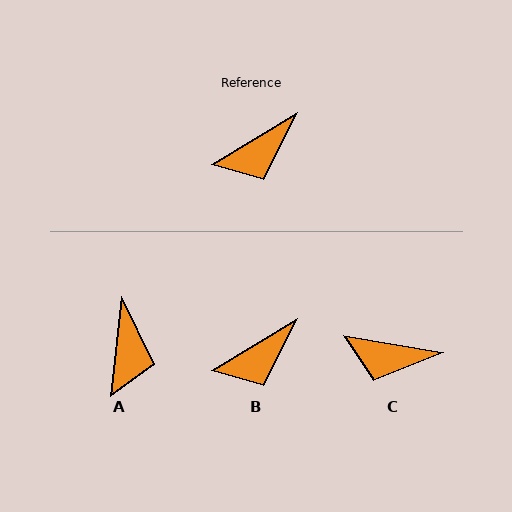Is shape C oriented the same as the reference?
No, it is off by about 41 degrees.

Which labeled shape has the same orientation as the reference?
B.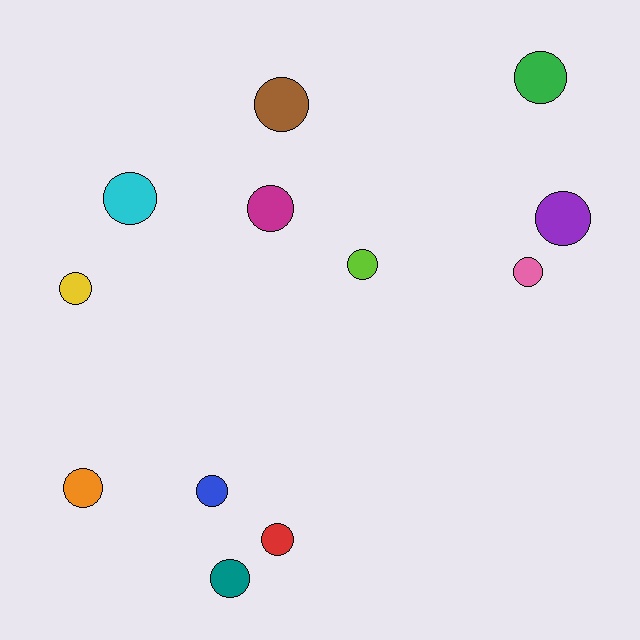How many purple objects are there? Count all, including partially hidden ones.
There is 1 purple object.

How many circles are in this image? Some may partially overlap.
There are 12 circles.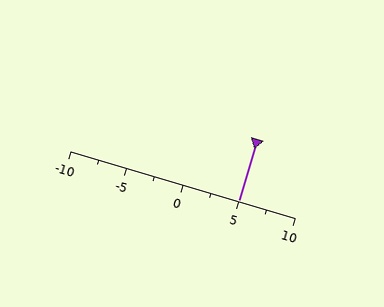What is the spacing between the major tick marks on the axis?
The major ticks are spaced 5 apart.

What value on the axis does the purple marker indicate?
The marker indicates approximately 5.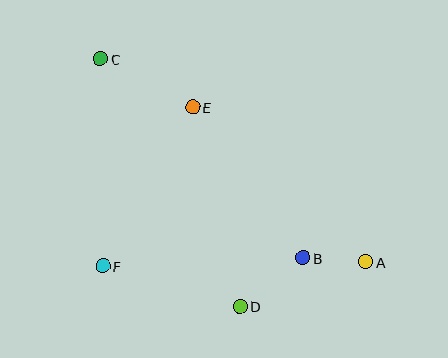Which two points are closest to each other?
Points A and B are closest to each other.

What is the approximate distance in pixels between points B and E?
The distance between B and E is approximately 187 pixels.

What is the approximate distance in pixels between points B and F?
The distance between B and F is approximately 200 pixels.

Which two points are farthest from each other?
Points A and C are farthest from each other.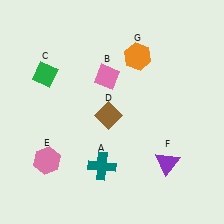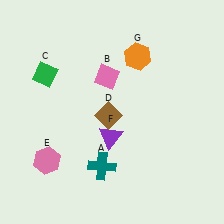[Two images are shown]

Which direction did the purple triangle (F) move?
The purple triangle (F) moved left.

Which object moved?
The purple triangle (F) moved left.